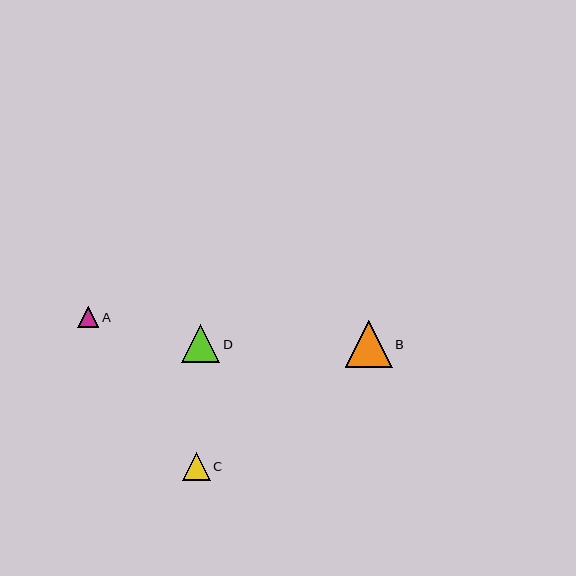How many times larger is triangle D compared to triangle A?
Triangle D is approximately 1.8 times the size of triangle A.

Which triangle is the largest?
Triangle B is the largest with a size of approximately 47 pixels.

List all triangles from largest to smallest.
From largest to smallest: B, D, C, A.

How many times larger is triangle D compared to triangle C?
Triangle D is approximately 1.3 times the size of triangle C.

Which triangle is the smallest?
Triangle A is the smallest with a size of approximately 21 pixels.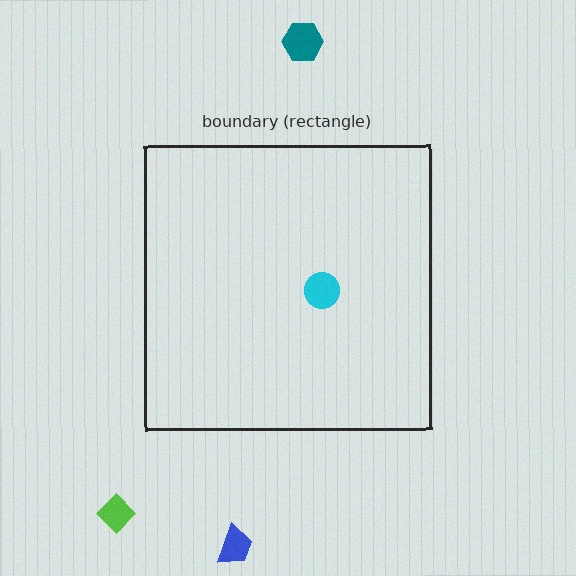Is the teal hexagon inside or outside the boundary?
Outside.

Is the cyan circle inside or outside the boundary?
Inside.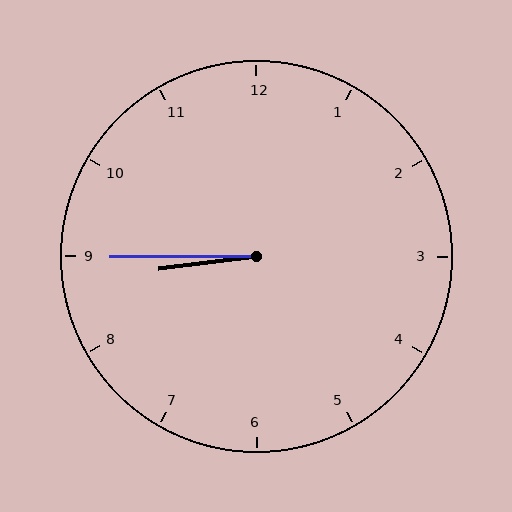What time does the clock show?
8:45.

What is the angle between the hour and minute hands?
Approximately 8 degrees.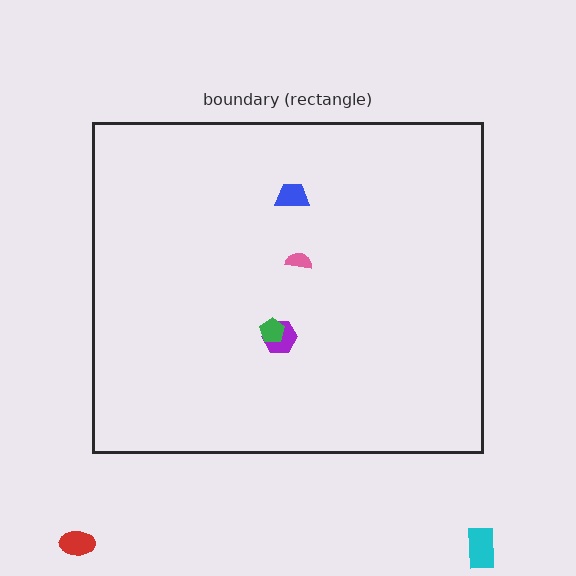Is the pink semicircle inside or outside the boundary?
Inside.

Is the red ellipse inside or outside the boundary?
Outside.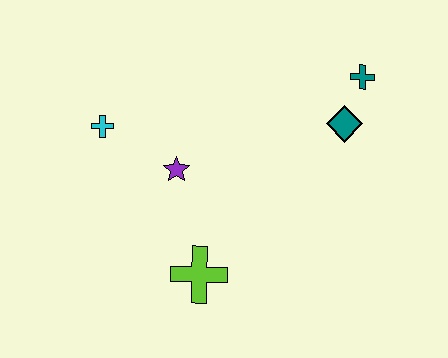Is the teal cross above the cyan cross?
Yes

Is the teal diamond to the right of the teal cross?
No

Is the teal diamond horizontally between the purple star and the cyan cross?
No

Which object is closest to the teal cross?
The teal diamond is closest to the teal cross.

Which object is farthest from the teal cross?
The cyan cross is farthest from the teal cross.